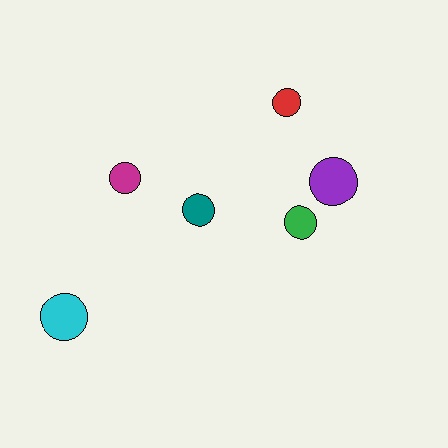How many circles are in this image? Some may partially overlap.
There are 6 circles.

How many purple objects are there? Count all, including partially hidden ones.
There is 1 purple object.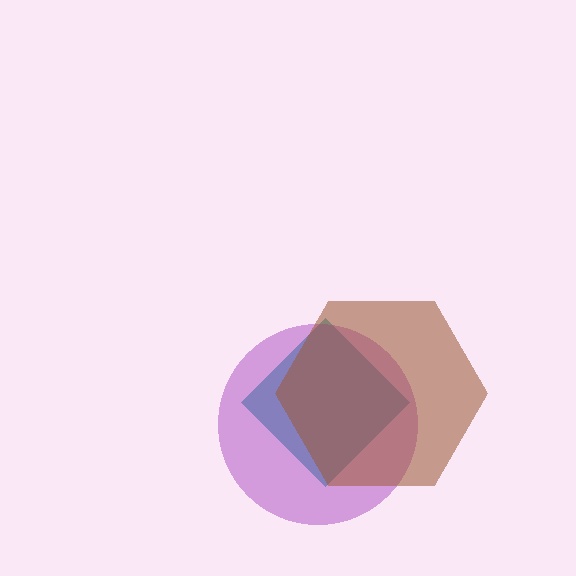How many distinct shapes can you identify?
There are 3 distinct shapes: a teal diamond, a purple circle, a brown hexagon.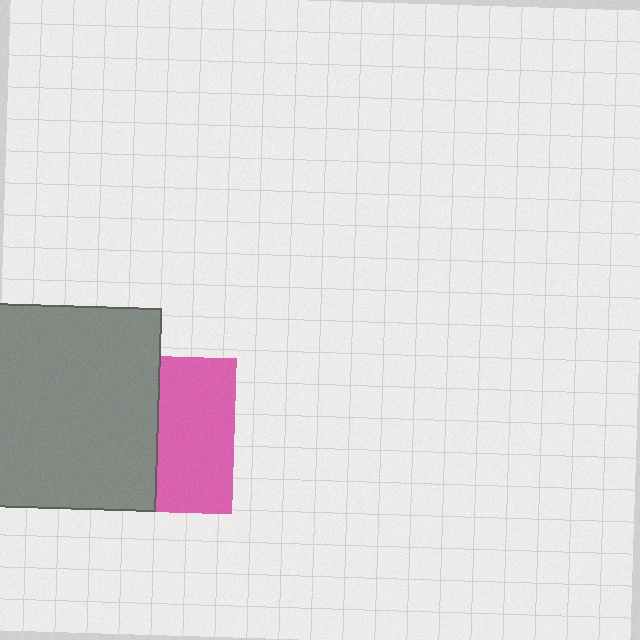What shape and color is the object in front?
The object in front is a gray square.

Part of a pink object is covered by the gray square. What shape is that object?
It is a square.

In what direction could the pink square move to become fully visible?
The pink square could move right. That would shift it out from behind the gray square entirely.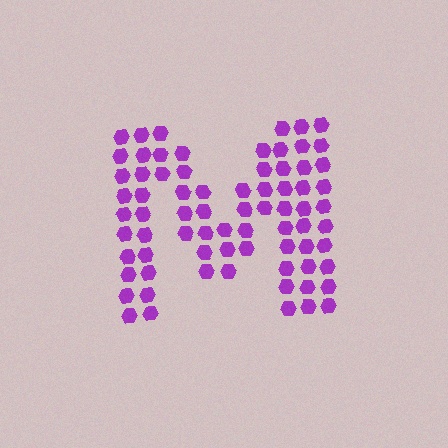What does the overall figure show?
The overall figure shows the letter M.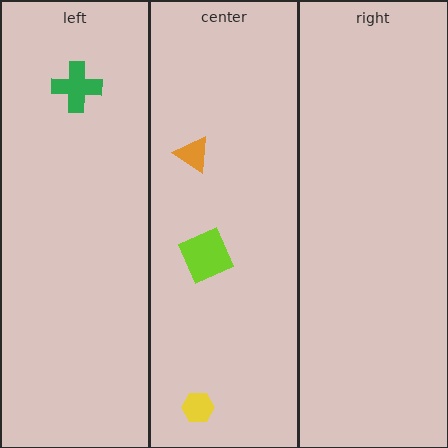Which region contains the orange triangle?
The center region.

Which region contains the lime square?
The center region.